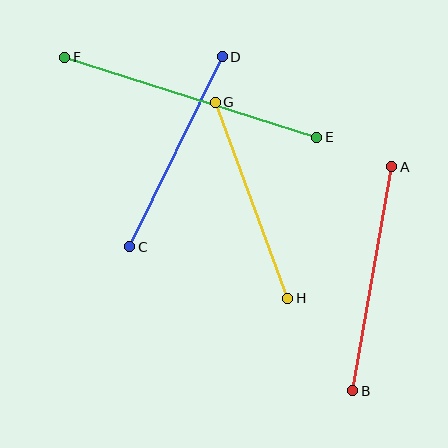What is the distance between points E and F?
The distance is approximately 264 pixels.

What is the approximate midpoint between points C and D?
The midpoint is at approximately (176, 152) pixels.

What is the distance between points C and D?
The distance is approximately 212 pixels.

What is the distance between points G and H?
The distance is approximately 209 pixels.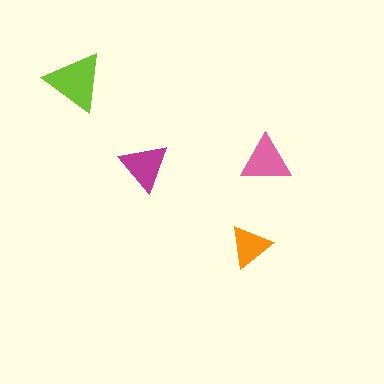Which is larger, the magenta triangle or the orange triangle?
The magenta one.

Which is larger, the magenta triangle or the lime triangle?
The lime one.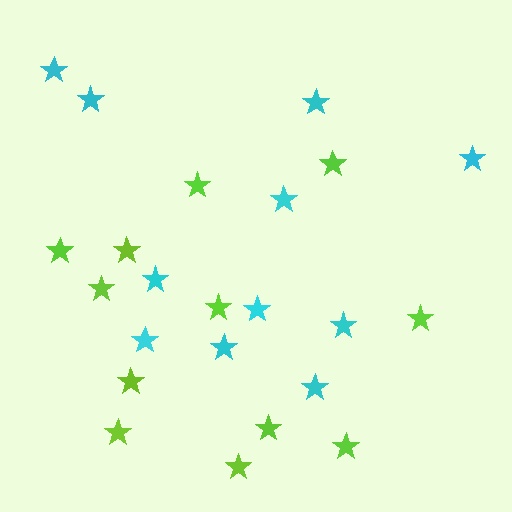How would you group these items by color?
There are 2 groups: one group of cyan stars (11) and one group of lime stars (12).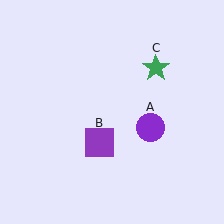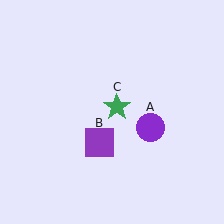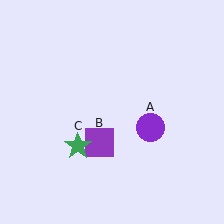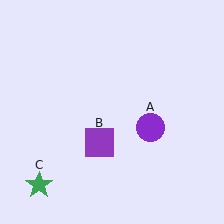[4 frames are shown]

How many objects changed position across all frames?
1 object changed position: green star (object C).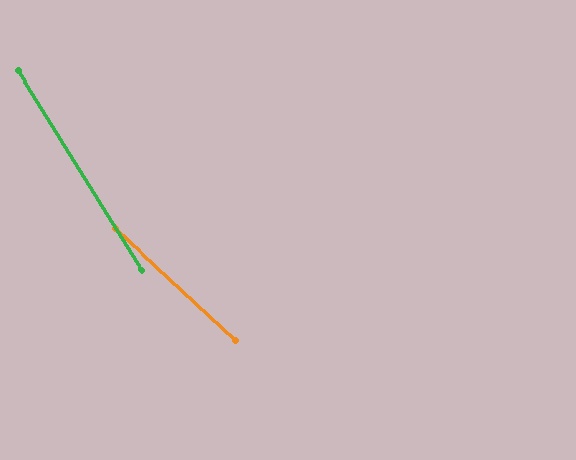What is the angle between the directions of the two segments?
Approximately 15 degrees.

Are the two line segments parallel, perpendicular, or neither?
Neither parallel nor perpendicular — they differ by about 15°.